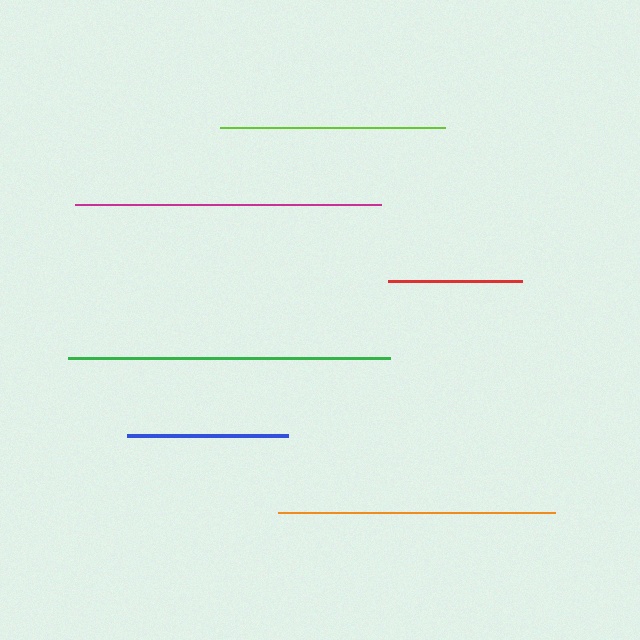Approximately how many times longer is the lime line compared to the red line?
The lime line is approximately 1.7 times the length of the red line.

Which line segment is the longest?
The green line is the longest at approximately 322 pixels.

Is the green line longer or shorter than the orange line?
The green line is longer than the orange line.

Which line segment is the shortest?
The red line is the shortest at approximately 134 pixels.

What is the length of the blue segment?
The blue segment is approximately 161 pixels long.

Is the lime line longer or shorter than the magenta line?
The magenta line is longer than the lime line.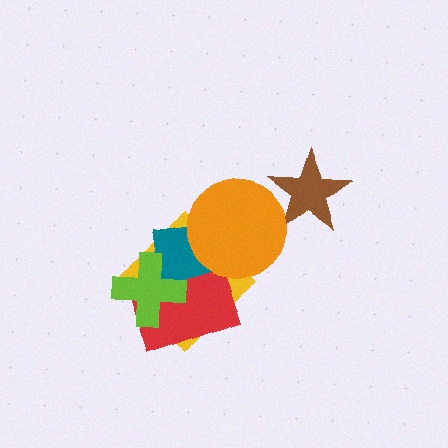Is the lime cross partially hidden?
No, no other shape covers it.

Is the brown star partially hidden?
Yes, it is partially covered by another shape.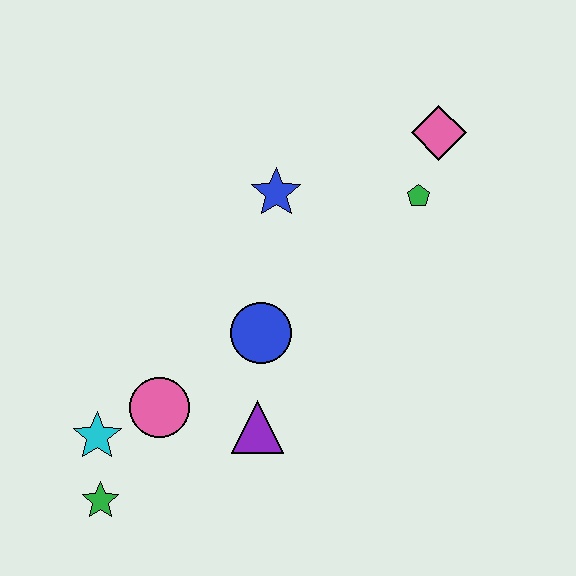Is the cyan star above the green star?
Yes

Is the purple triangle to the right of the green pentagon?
No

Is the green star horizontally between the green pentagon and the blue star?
No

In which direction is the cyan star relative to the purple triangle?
The cyan star is to the left of the purple triangle.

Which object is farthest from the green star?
The pink diamond is farthest from the green star.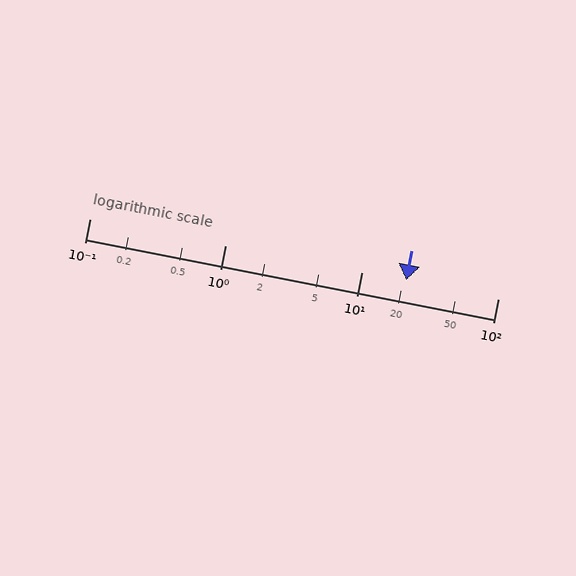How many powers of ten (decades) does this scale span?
The scale spans 3 decades, from 0.1 to 100.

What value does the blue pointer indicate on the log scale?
The pointer indicates approximately 21.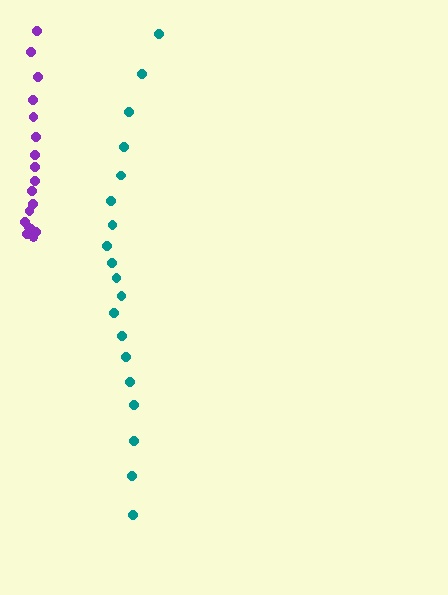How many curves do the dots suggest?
There are 2 distinct paths.